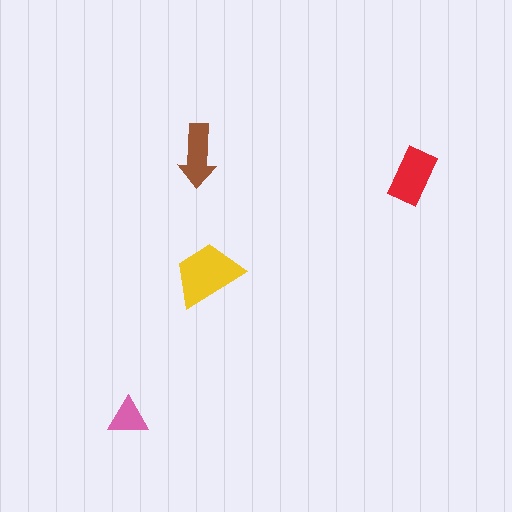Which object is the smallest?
The pink triangle.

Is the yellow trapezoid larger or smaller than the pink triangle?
Larger.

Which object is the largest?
The yellow trapezoid.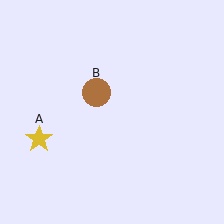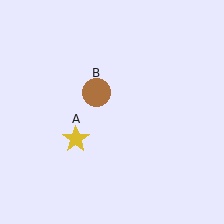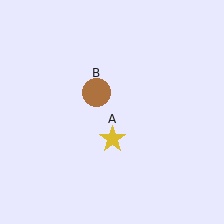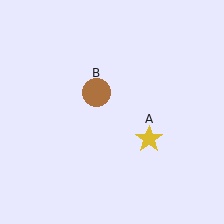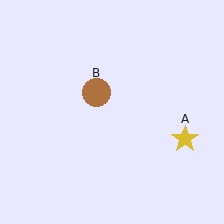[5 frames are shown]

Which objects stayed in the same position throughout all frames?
Brown circle (object B) remained stationary.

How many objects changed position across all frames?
1 object changed position: yellow star (object A).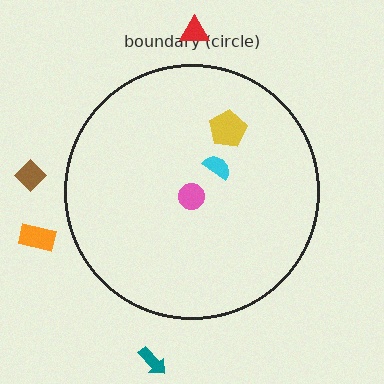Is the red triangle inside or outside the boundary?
Outside.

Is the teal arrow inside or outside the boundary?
Outside.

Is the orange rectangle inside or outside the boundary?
Outside.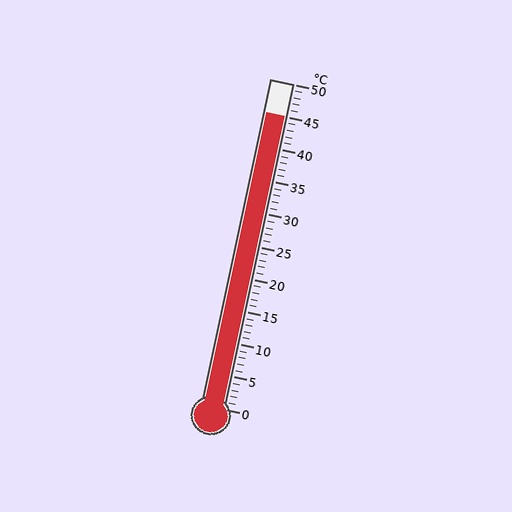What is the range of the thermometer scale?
The thermometer scale ranges from 0°C to 50°C.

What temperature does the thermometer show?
The thermometer shows approximately 45°C.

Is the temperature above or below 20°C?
The temperature is above 20°C.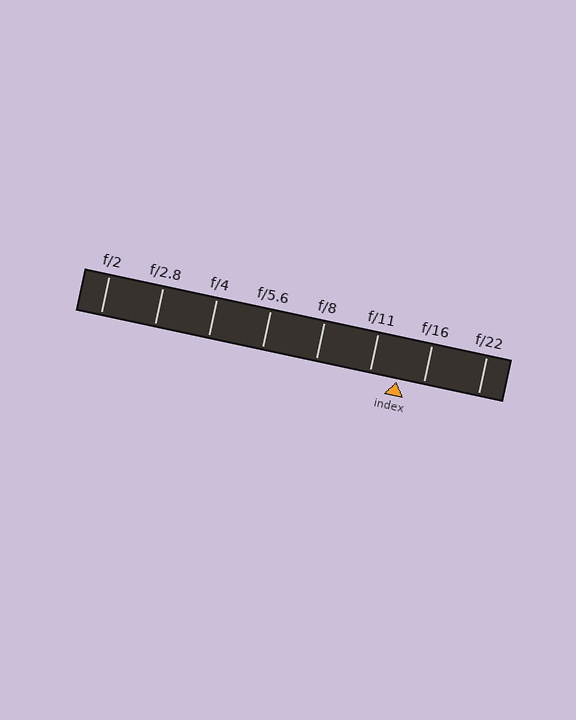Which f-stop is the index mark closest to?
The index mark is closest to f/16.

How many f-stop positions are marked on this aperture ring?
There are 8 f-stop positions marked.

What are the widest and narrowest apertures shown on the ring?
The widest aperture shown is f/2 and the narrowest is f/22.